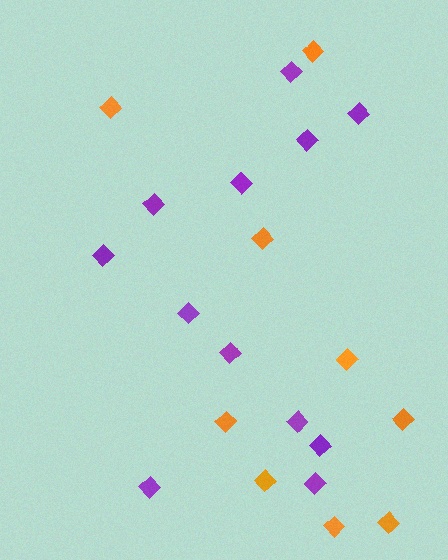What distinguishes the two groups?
There are 2 groups: one group of orange diamonds (9) and one group of purple diamonds (12).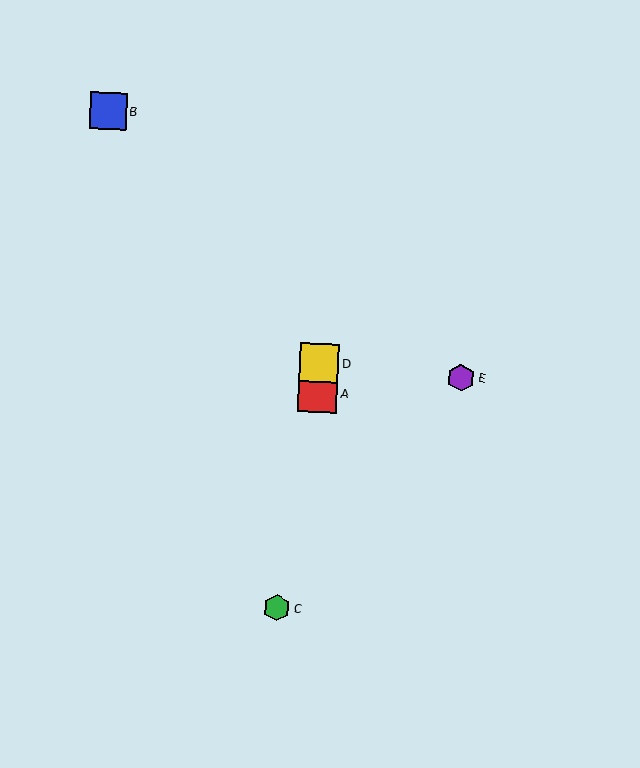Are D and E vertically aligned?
No, D is at x≈319 and E is at x≈461.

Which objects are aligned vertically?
Objects A, D are aligned vertically.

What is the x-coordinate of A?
Object A is at x≈318.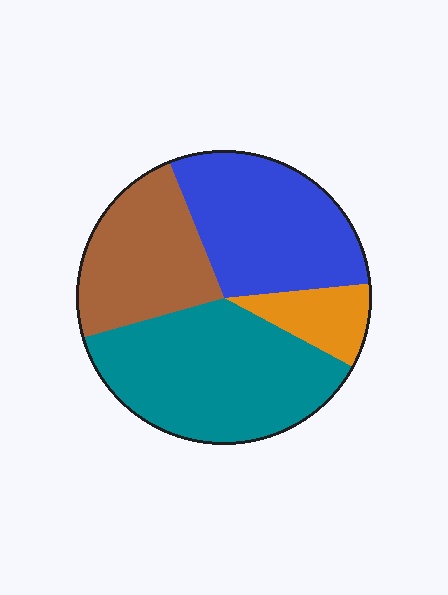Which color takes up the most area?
Teal, at roughly 40%.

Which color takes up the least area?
Orange, at roughly 10%.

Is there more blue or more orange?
Blue.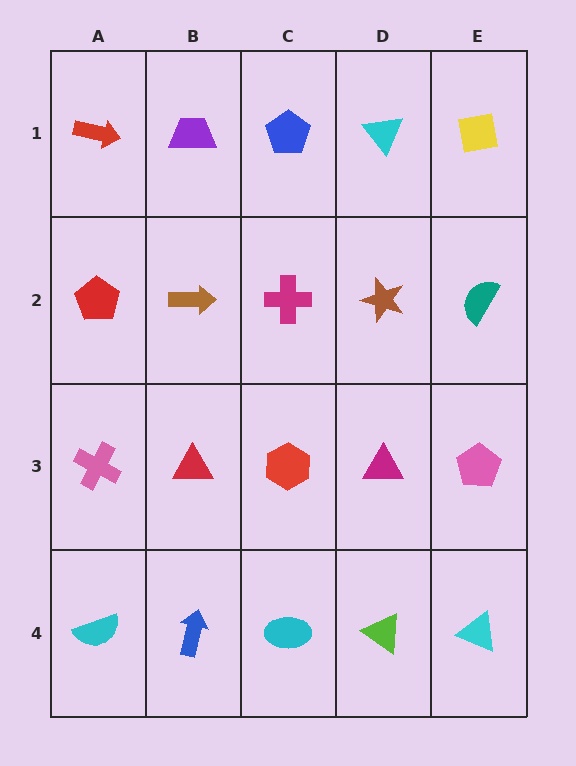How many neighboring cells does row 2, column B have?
4.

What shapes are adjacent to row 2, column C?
A blue pentagon (row 1, column C), a red hexagon (row 3, column C), a brown arrow (row 2, column B), a brown star (row 2, column D).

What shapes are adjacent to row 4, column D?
A magenta triangle (row 3, column D), a cyan ellipse (row 4, column C), a cyan triangle (row 4, column E).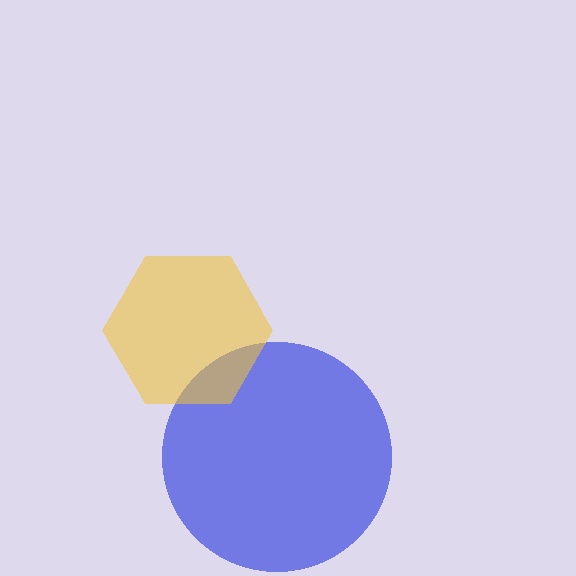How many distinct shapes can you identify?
There are 2 distinct shapes: a blue circle, a yellow hexagon.